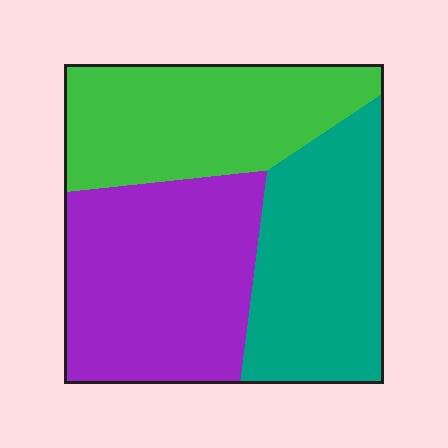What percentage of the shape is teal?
Teal covers roughly 30% of the shape.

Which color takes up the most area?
Purple, at roughly 35%.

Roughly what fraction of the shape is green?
Green takes up between a sixth and a third of the shape.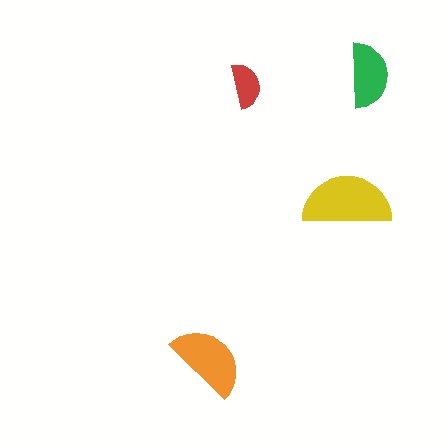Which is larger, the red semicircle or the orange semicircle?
The orange one.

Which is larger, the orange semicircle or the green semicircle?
The orange one.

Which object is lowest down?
The orange semicircle is bottommost.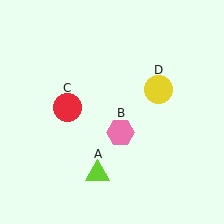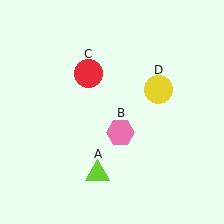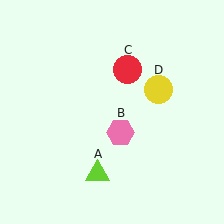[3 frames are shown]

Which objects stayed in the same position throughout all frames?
Lime triangle (object A) and pink hexagon (object B) and yellow circle (object D) remained stationary.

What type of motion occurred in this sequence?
The red circle (object C) rotated clockwise around the center of the scene.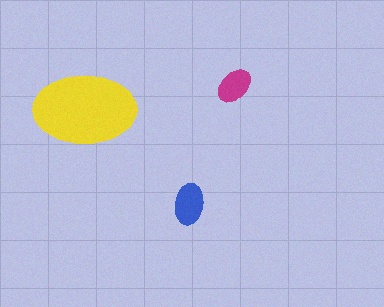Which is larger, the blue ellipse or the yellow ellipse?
The yellow one.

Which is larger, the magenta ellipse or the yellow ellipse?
The yellow one.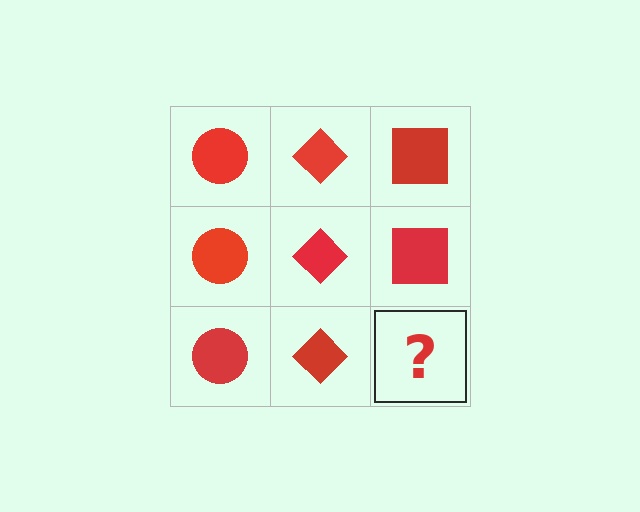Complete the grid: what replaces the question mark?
The question mark should be replaced with a red square.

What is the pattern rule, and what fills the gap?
The rule is that each column has a consistent shape. The gap should be filled with a red square.